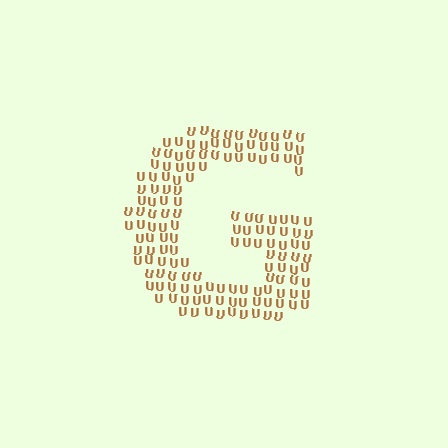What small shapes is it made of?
It is made of small letter U's.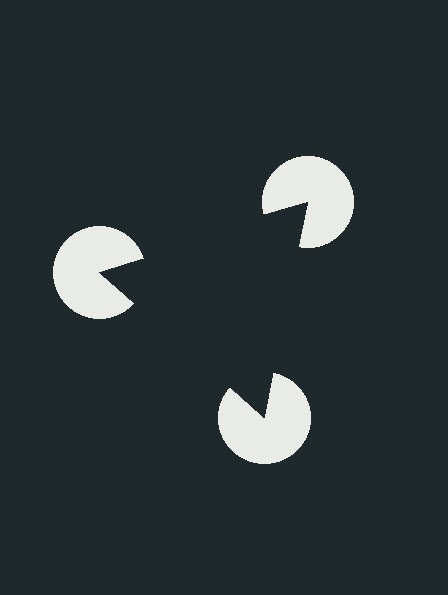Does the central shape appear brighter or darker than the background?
It typically appears slightly darker than the background, even though no actual brightness change is drawn.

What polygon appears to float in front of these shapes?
An illusory triangle — its edges are inferred from the aligned wedge cuts in the pac-man discs, not physically drawn.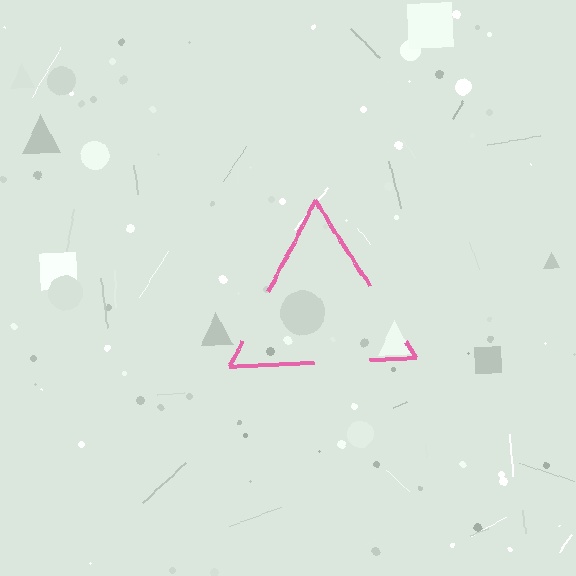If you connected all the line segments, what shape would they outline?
They would outline a triangle.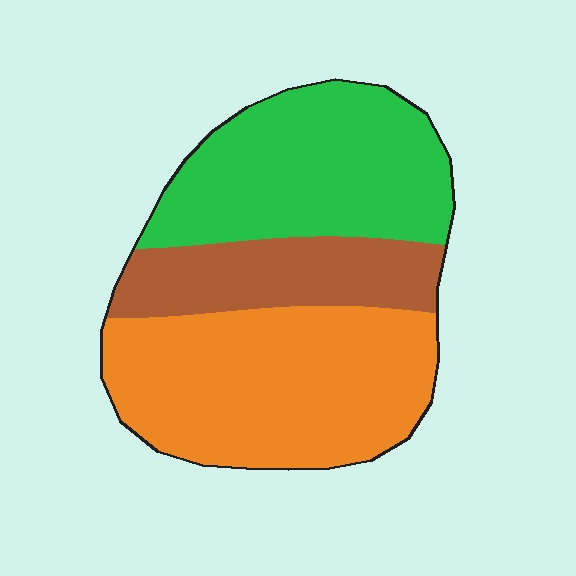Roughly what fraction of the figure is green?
Green covers about 35% of the figure.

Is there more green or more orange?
Orange.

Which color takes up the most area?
Orange, at roughly 45%.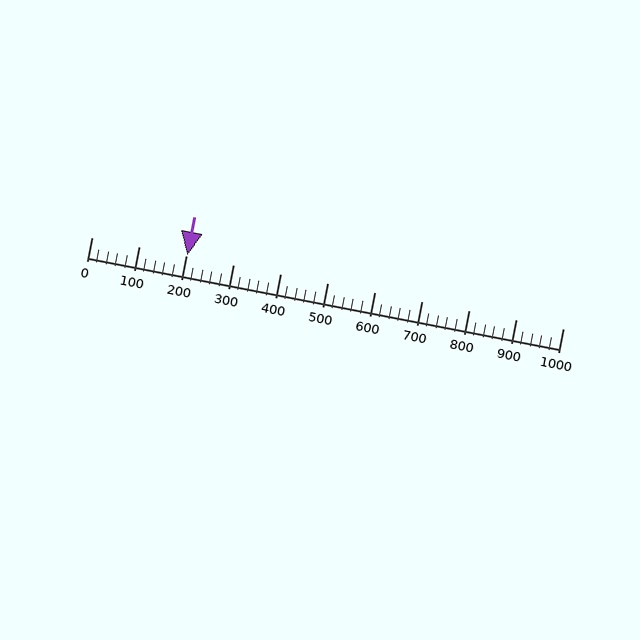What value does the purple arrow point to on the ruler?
The purple arrow points to approximately 204.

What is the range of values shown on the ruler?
The ruler shows values from 0 to 1000.